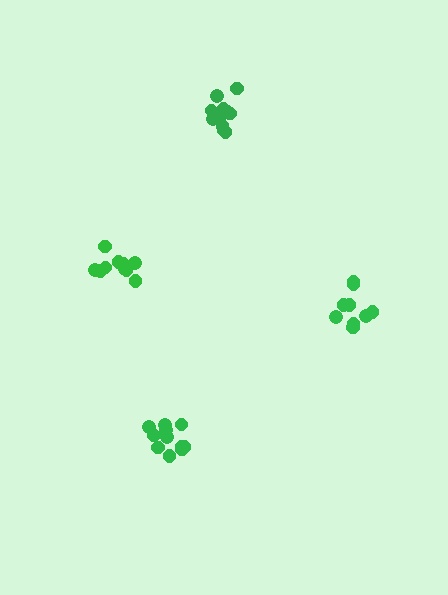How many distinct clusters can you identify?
There are 4 distinct clusters.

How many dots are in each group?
Group 1: 10 dots, Group 2: 11 dots, Group 3: 11 dots, Group 4: 9 dots (41 total).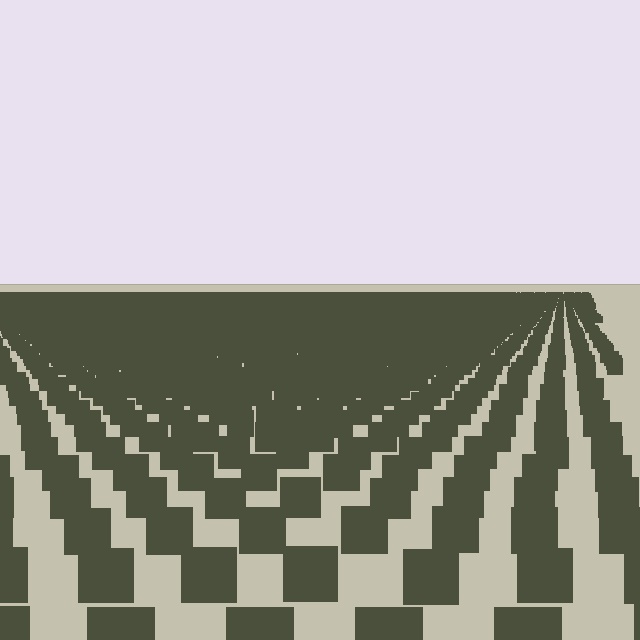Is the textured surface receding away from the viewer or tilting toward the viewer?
The surface is receding away from the viewer. Texture elements get smaller and denser toward the top.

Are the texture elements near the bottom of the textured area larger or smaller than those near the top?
Larger. Near the bottom, elements are closer to the viewer and appear at a bigger on-screen size.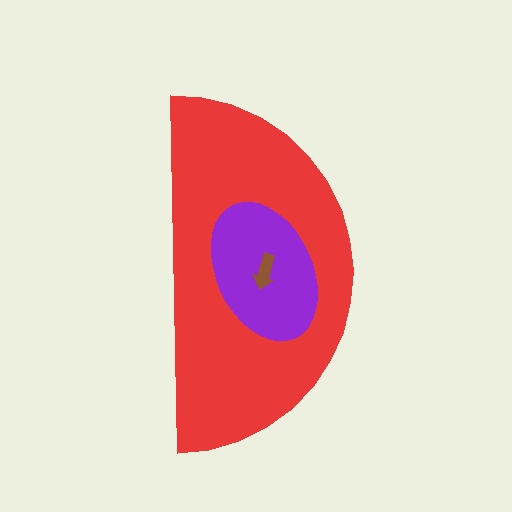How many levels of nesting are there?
3.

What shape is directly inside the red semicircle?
The purple ellipse.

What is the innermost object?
The brown arrow.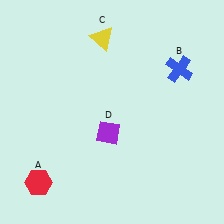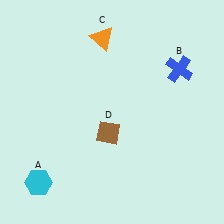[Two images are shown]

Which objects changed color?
A changed from red to cyan. C changed from yellow to orange. D changed from purple to brown.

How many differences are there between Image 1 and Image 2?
There are 3 differences between the two images.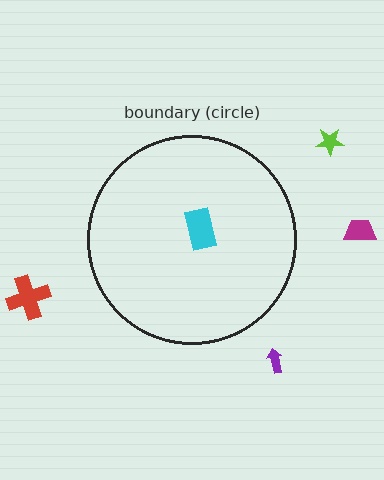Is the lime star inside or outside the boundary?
Outside.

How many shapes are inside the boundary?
1 inside, 4 outside.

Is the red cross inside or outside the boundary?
Outside.